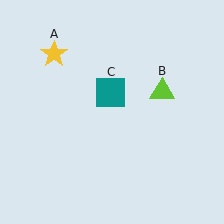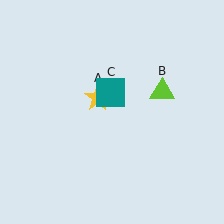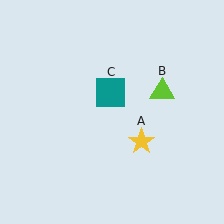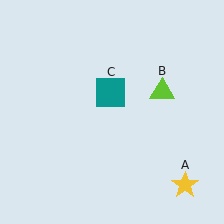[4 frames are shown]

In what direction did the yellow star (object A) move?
The yellow star (object A) moved down and to the right.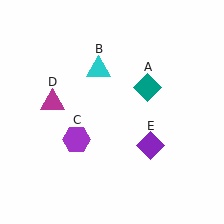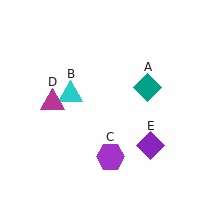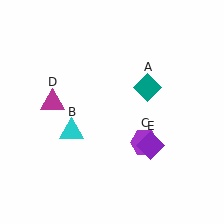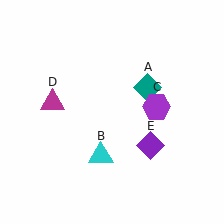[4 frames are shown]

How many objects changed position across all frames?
2 objects changed position: cyan triangle (object B), purple hexagon (object C).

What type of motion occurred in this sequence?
The cyan triangle (object B), purple hexagon (object C) rotated counterclockwise around the center of the scene.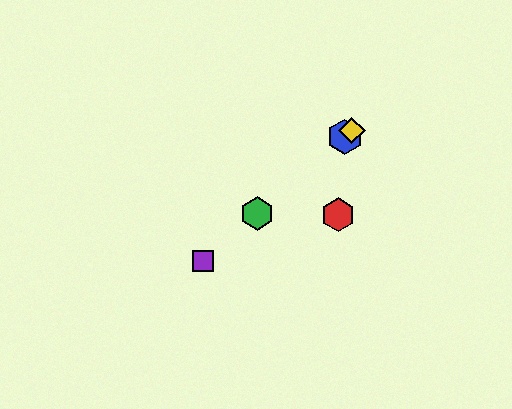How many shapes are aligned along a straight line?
4 shapes (the blue hexagon, the green hexagon, the yellow diamond, the purple square) are aligned along a straight line.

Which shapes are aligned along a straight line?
The blue hexagon, the green hexagon, the yellow diamond, the purple square are aligned along a straight line.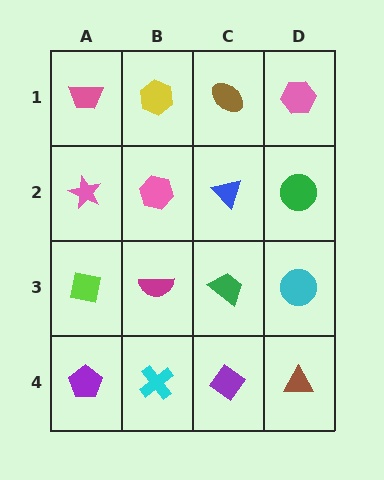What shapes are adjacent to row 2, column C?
A brown ellipse (row 1, column C), a green trapezoid (row 3, column C), a pink hexagon (row 2, column B), a green circle (row 2, column D).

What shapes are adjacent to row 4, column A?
A lime square (row 3, column A), a cyan cross (row 4, column B).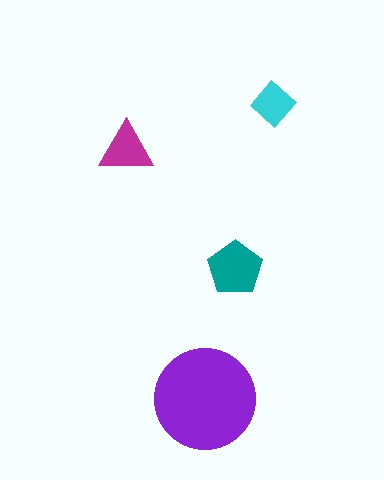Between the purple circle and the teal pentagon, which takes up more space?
The purple circle.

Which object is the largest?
The purple circle.